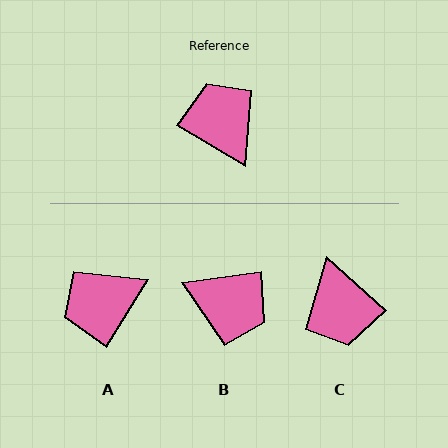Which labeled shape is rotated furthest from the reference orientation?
C, about 168 degrees away.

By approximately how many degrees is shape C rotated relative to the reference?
Approximately 168 degrees counter-clockwise.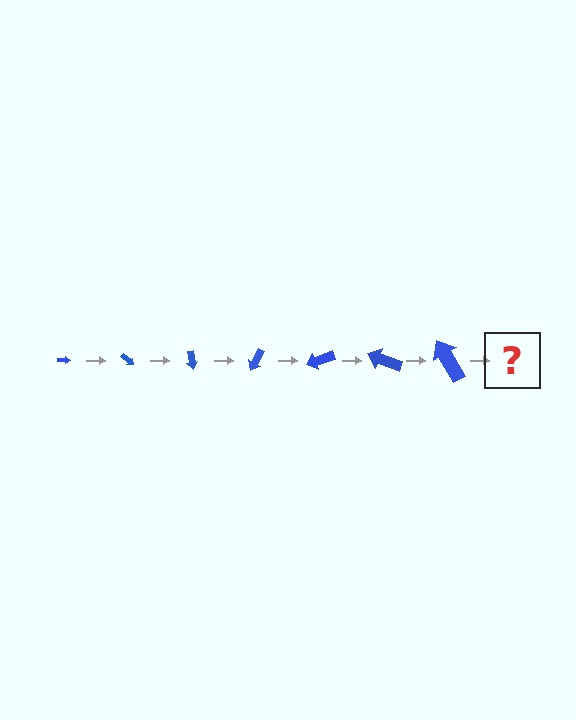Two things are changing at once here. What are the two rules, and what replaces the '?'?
The two rules are that the arrow grows larger each step and it rotates 40 degrees each step. The '?' should be an arrow, larger than the previous one and rotated 280 degrees from the start.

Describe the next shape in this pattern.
It should be an arrow, larger than the previous one and rotated 280 degrees from the start.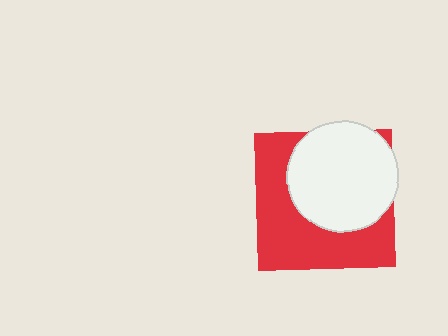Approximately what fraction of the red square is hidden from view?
Roughly 49% of the red square is hidden behind the white circle.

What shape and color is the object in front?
The object in front is a white circle.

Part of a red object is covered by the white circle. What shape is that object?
It is a square.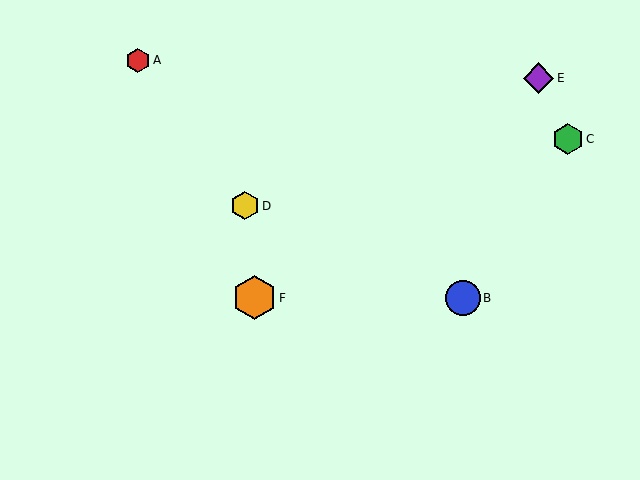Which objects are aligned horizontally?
Objects B, F are aligned horizontally.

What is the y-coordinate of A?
Object A is at y≈60.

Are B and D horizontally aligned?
No, B is at y≈298 and D is at y≈206.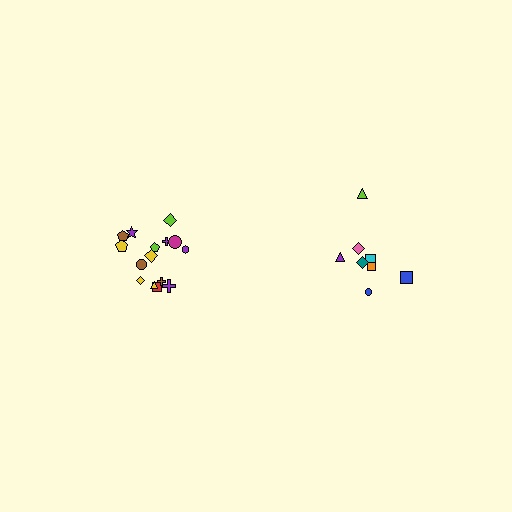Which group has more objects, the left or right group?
The left group.